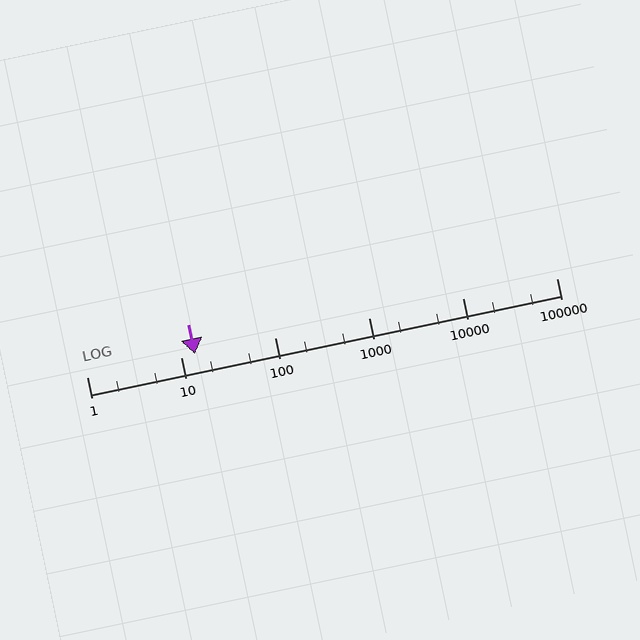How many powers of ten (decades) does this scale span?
The scale spans 5 decades, from 1 to 100000.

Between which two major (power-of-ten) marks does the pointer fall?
The pointer is between 10 and 100.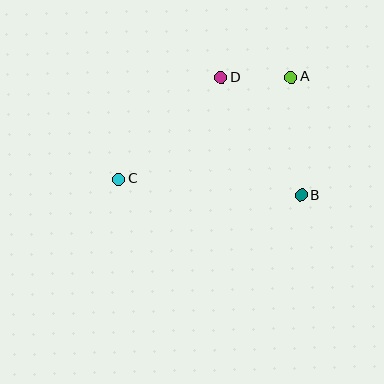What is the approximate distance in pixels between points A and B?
The distance between A and B is approximately 118 pixels.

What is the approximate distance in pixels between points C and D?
The distance between C and D is approximately 144 pixels.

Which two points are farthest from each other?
Points A and C are farthest from each other.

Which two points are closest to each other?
Points A and D are closest to each other.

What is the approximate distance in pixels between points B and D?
The distance between B and D is approximately 142 pixels.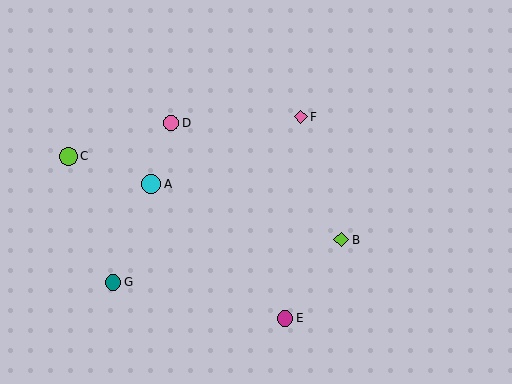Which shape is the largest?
The cyan circle (labeled A) is the largest.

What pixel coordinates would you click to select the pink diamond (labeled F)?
Click at (301, 117) to select the pink diamond F.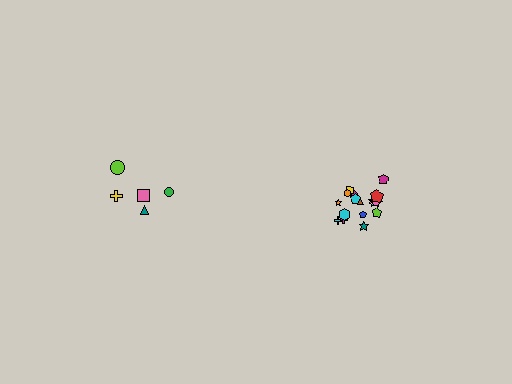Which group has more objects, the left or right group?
The right group.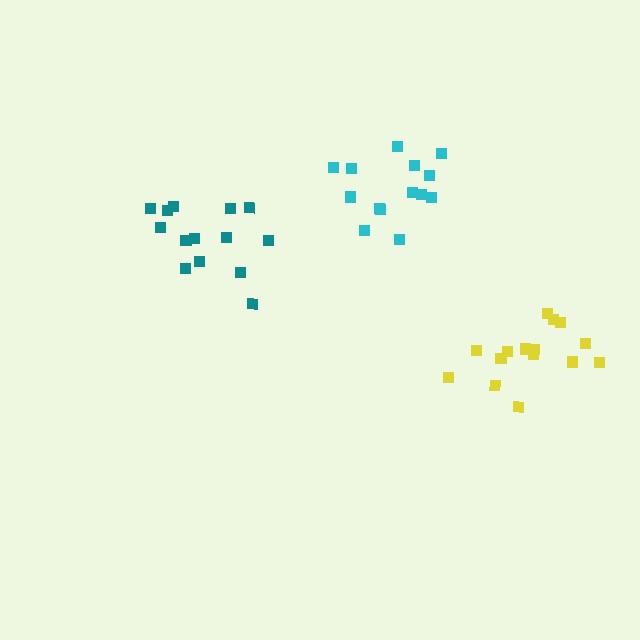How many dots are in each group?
Group 1: 14 dots, Group 2: 14 dots, Group 3: 15 dots (43 total).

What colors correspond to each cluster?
The clusters are colored: teal, cyan, yellow.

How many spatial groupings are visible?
There are 3 spatial groupings.